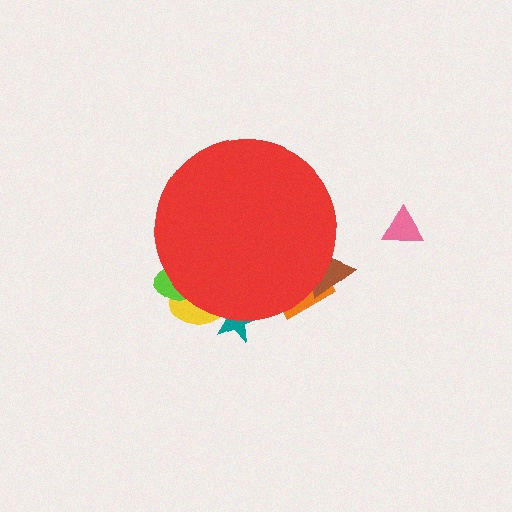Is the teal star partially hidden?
Yes, the teal star is partially hidden behind the red circle.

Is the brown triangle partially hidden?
Yes, the brown triangle is partially hidden behind the red circle.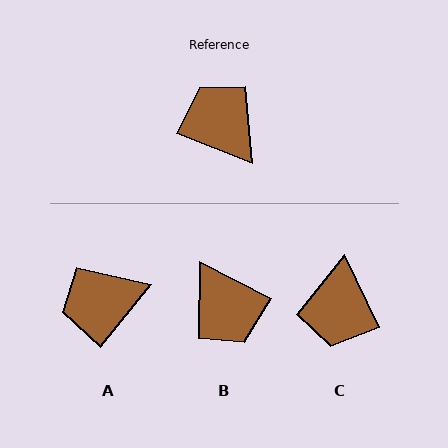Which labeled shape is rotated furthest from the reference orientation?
B, about 174 degrees away.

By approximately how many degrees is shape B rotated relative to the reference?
Approximately 174 degrees counter-clockwise.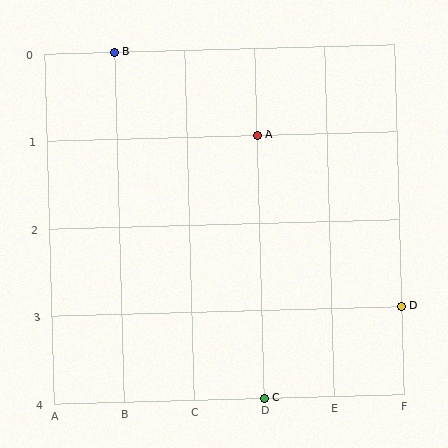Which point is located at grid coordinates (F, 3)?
Point D is at (F, 3).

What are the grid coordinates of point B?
Point B is at grid coordinates (B, 0).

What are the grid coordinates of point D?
Point D is at grid coordinates (F, 3).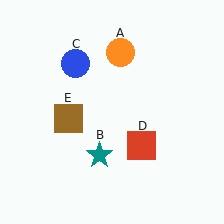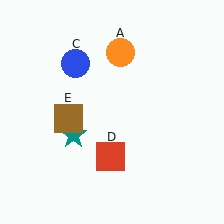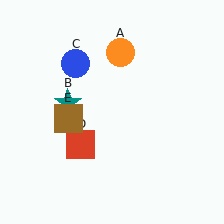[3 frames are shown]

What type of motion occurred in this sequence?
The teal star (object B), red square (object D) rotated clockwise around the center of the scene.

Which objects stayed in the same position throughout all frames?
Orange circle (object A) and blue circle (object C) and brown square (object E) remained stationary.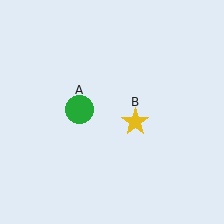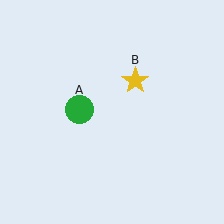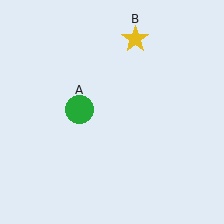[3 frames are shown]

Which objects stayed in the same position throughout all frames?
Green circle (object A) remained stationary.